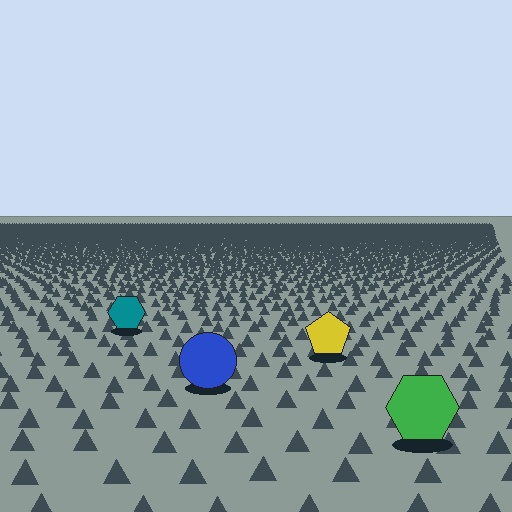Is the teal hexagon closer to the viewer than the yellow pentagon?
No. The yellow pentagon is closer — you can tell from the texture gradient: the ground texture is coarser near it.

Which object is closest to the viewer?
The green hexagon is closest. The texture marks near it are larger and more spread out.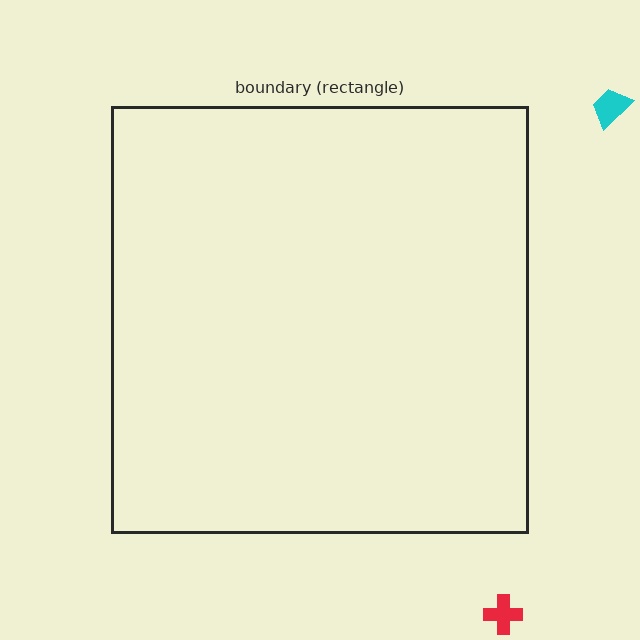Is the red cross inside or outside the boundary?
Outside.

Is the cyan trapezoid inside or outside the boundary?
Outside.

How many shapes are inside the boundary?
0 inside, 2 outside.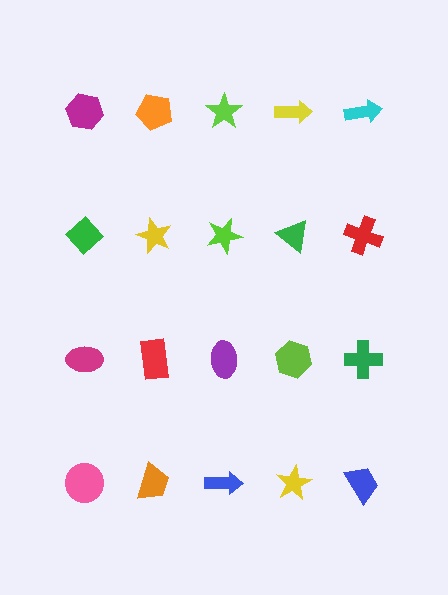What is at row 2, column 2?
A yellow star.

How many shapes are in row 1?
5 shapes.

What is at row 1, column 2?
An orange pentagon.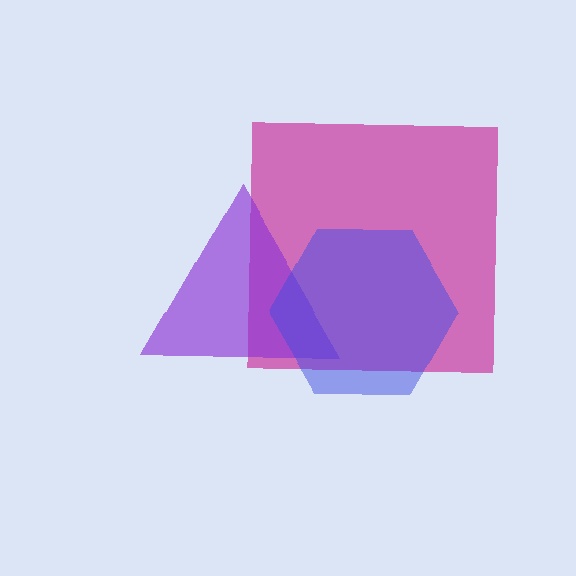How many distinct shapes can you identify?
There are 3 distinct shapes: a magenta square, a purple triangle, a blue hexagon.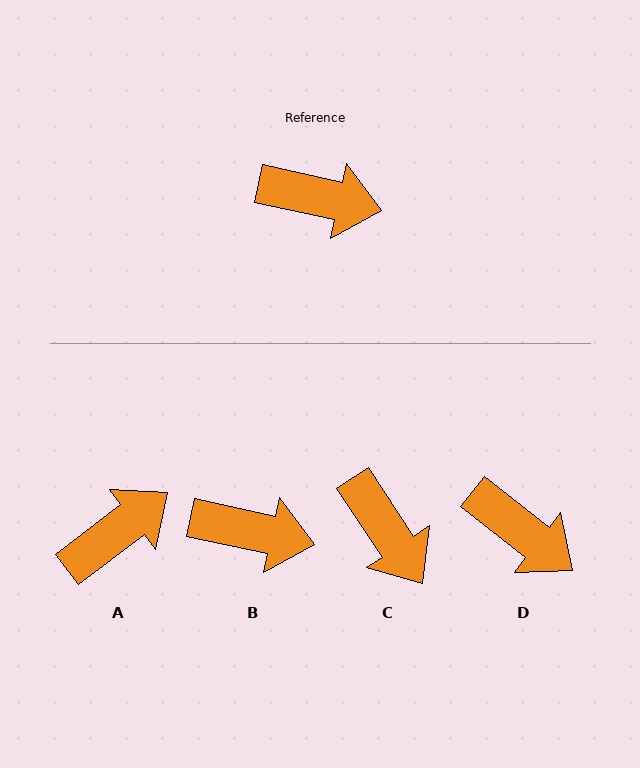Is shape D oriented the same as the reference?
No, it is off by about 26 degrees.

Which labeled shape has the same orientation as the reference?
B.